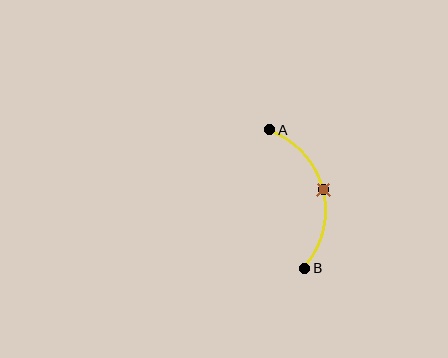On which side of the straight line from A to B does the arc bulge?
The arc bulges to the right of the straight line connecting A and B.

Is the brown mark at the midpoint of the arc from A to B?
Yes. The brown mark lies on the arc at equal arc-length from both A and B — it is the arc midpoint.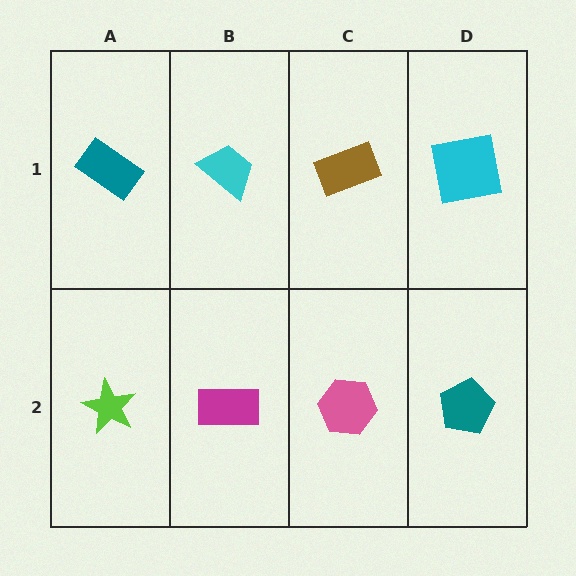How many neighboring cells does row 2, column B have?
3.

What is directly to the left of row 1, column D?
A brown rectangle.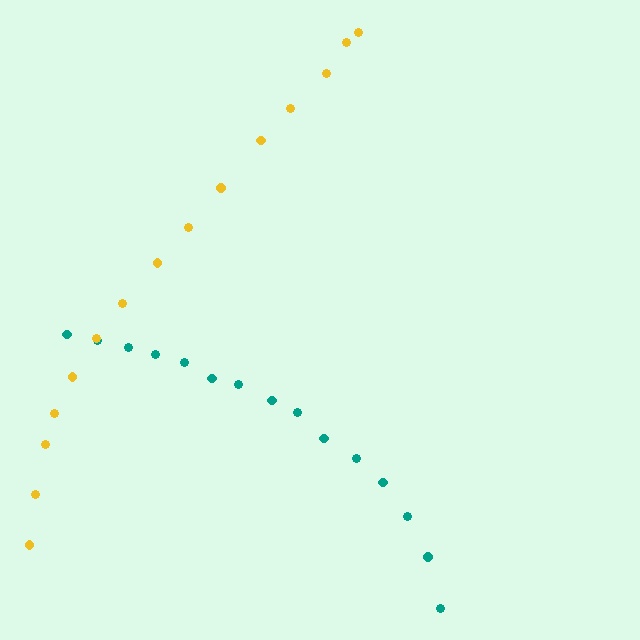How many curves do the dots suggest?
There are 2 distinct paths.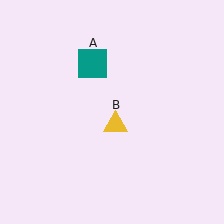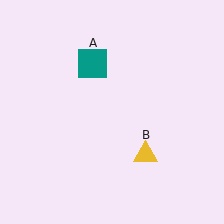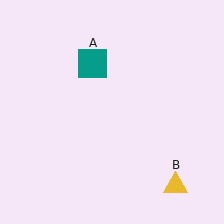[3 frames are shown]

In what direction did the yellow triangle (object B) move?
The yellow triangle (object B) moved down and to the right.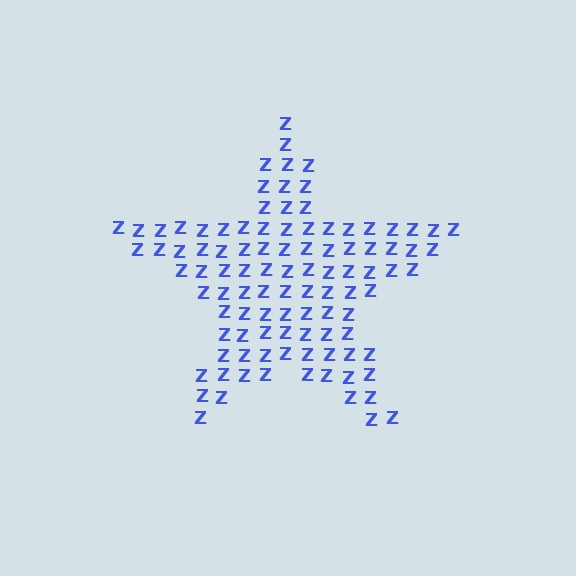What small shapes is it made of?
It is made of small letter Z's.